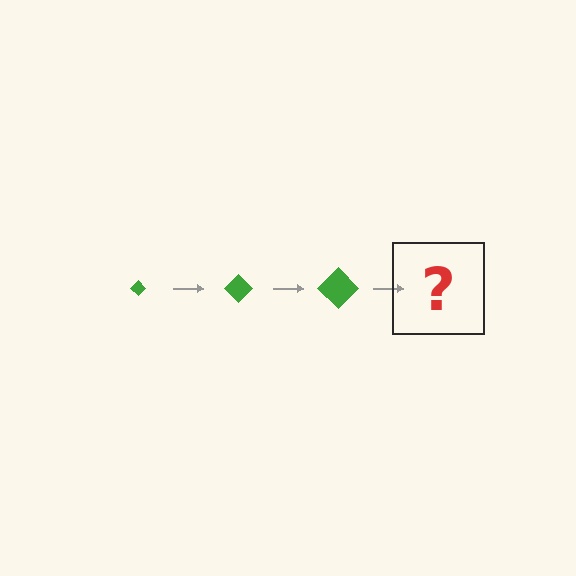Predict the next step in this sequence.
The next step is a green diamond, larger than the previous one.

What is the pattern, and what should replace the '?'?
The pattern is that the diamond gets progressively larger each step. The '?' should be a green diamond, larger than the previous one.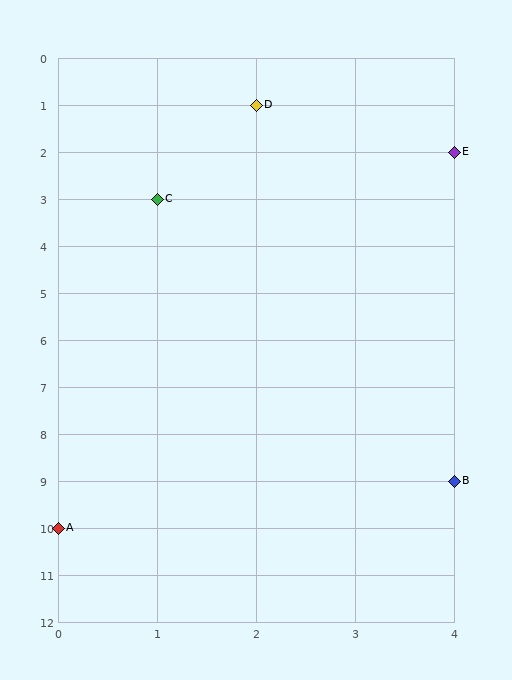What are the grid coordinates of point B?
Point B is at grid coordinates (4, 9).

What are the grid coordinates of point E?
Point E is at grid coordinates (4, 2).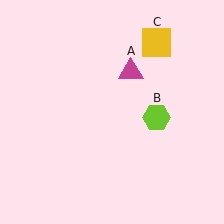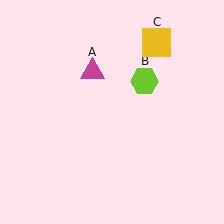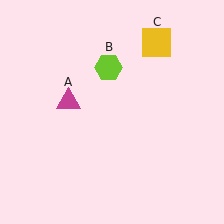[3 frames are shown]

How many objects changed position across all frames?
2 objects changed position: magenta triangle (object A), lime hexagon (object B).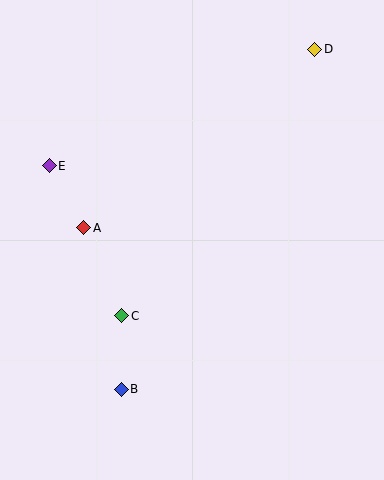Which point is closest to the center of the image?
Point C at (122, 316) is closest to the center.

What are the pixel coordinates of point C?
Point C is at (122, 316).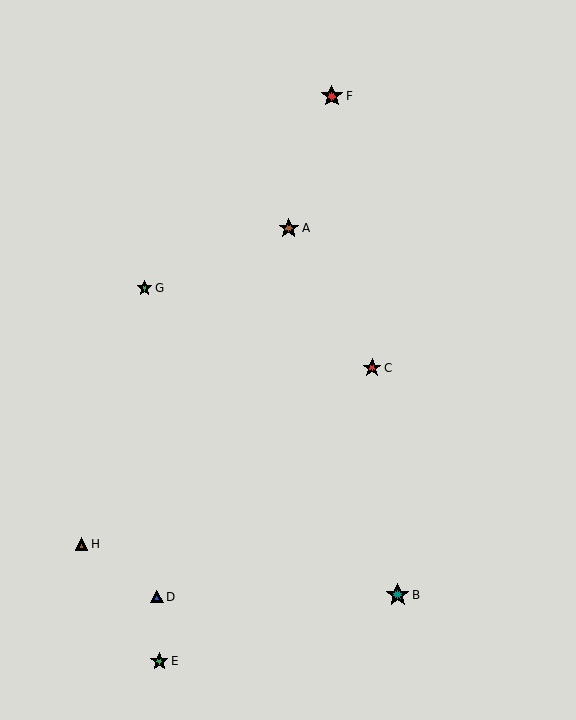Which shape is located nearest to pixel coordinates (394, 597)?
The teal star (labeled B) at (398, 595) is nearest to that location.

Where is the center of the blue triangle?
The center of the blue triangle is at (157, 597).